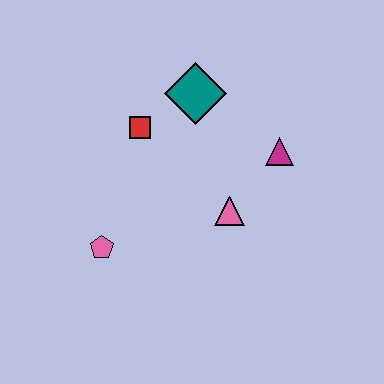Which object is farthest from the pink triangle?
The pink pentagon is farthest from the pink triangle.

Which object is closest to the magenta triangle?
The pink triangle is closest to the magenta triangle.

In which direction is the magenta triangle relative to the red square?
The magenta triangle is to the right of the red square.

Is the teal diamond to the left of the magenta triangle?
Yes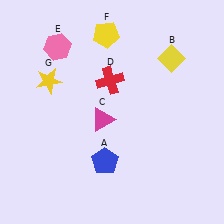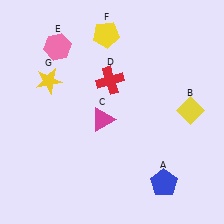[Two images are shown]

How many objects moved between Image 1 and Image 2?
2 objects moved between the two images.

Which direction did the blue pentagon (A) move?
The blue pentagon (A) moved right.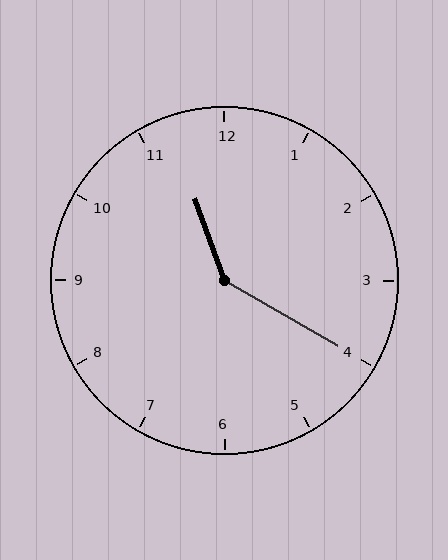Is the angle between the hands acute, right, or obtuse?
It is obtuse.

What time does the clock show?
11:20.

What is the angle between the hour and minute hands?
Approximately 140 degrees.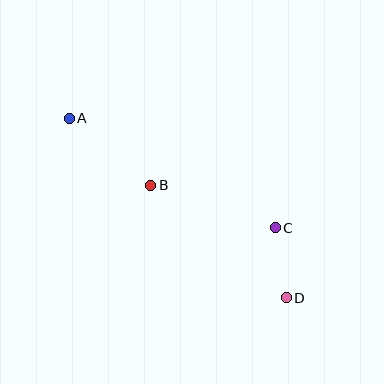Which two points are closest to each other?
Points C and D are closest to each other.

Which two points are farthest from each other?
Points A and D are farthest from each other.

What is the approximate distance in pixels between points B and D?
The distance between B and D is approximately 176 pixels.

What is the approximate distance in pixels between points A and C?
The distance between A and C is approximately 233 pixels.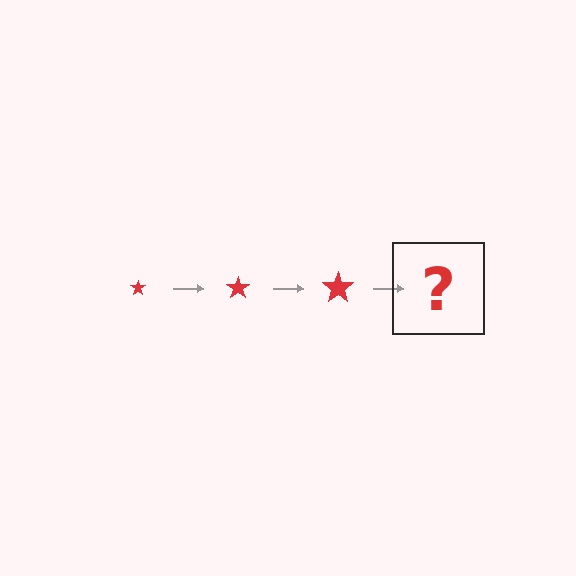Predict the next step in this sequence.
The next step is a red star, larger than the previous one.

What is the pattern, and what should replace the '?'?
The pattern is that the star gets progressively larger each step. The '?' should be a red star, larger than the previous one.